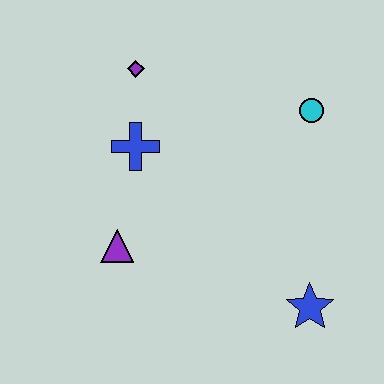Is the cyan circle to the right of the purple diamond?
Yes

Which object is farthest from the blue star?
The purple diamond is farthest from the blue star.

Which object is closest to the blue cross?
The purple diamond is closest to the blue cross.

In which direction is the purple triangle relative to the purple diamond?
The purple triangle is below the purple diamond.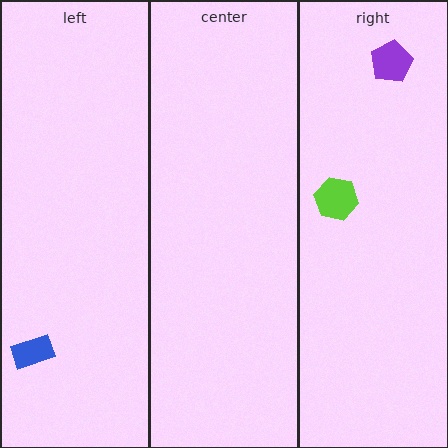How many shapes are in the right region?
2.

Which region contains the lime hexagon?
The right region.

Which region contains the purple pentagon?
The right region.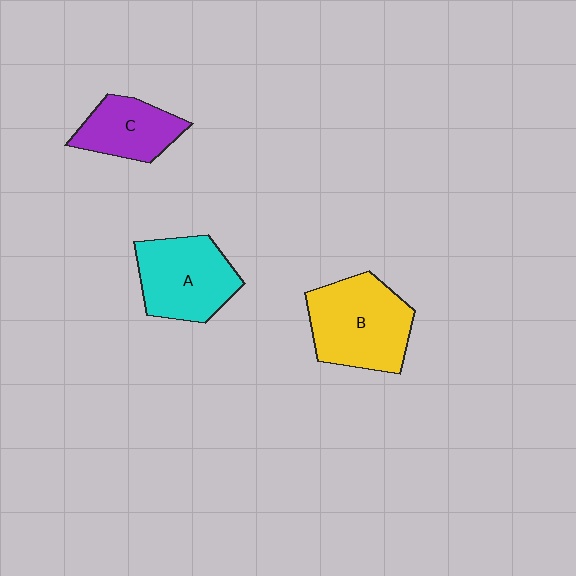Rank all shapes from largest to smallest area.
From largest to smallest: B (yellow), A (cyan), C (purple).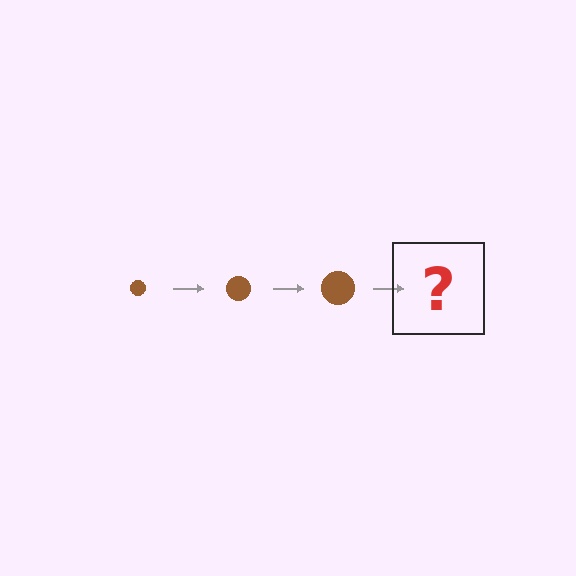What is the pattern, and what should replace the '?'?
The pattern is that the circle gets progressively larger each step. The '?' should be a brown circle, larger than the previous one.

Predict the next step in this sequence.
The next step is a brown circle, larger than the previous one.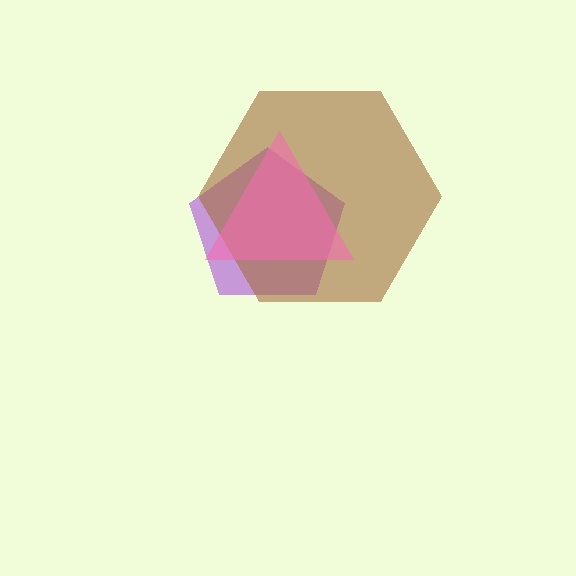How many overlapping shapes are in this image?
There are 3 overlapping shapes in the image.